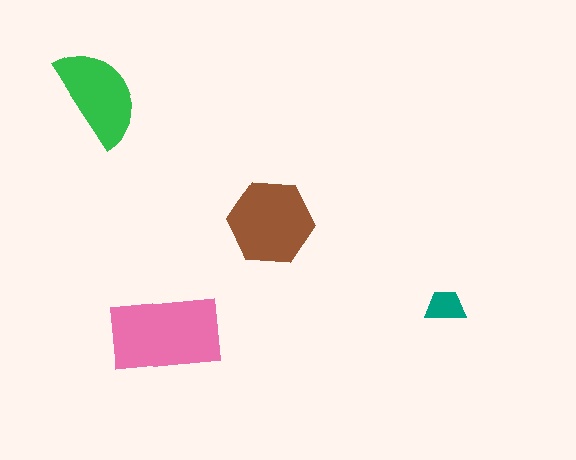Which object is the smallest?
The teal trapezoid.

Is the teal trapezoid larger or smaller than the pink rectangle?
Smaller.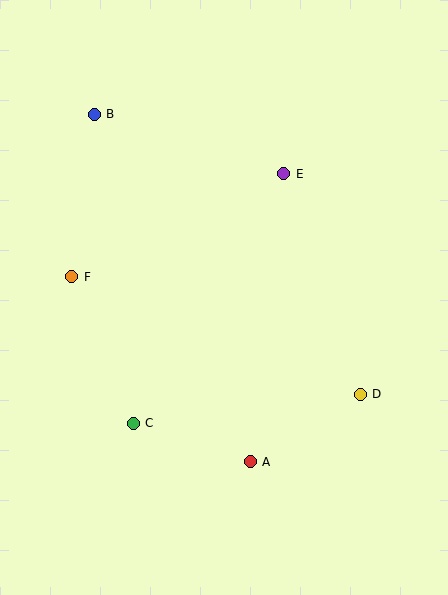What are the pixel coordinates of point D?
Point D is at (360, 394).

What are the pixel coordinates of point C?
Point C is at (133, 423).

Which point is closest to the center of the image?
Point E at (284, 174) is closest to the center.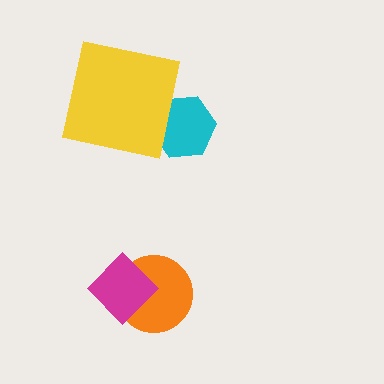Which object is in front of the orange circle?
The magenta diamond is in front of the orange circle.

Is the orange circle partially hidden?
Yes, it is partially covered by another shape.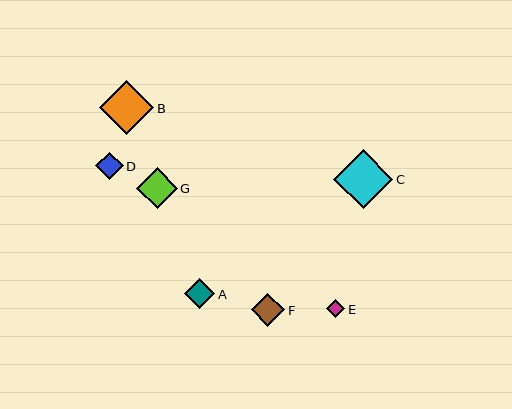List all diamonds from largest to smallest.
From largest to smallest: C, B, G, F, A, D, E.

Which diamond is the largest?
Diamond C is the largest with a size of approximately 59 pixels.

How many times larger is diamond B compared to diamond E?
Diamond B is approximately 3.0 times the size of diamond E.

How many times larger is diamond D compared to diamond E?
Diamond D is approximately 1.5 times the size of diamond E.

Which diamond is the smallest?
Diamond E is the smallest with a size of approximately 18 pixels.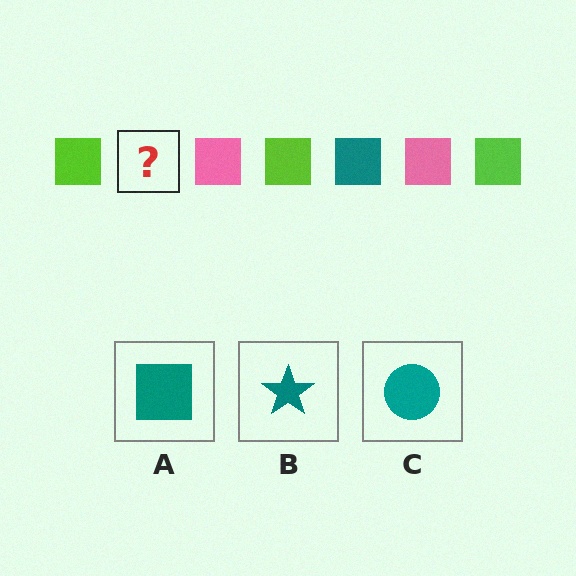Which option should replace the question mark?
Option A.